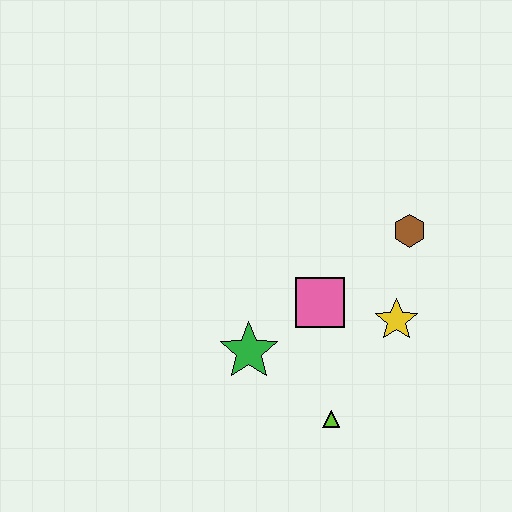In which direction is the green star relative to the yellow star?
The green star is to the left of the yellow star.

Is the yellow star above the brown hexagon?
No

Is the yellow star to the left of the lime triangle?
No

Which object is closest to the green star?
The pink square is closest to the green star.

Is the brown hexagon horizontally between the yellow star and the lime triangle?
No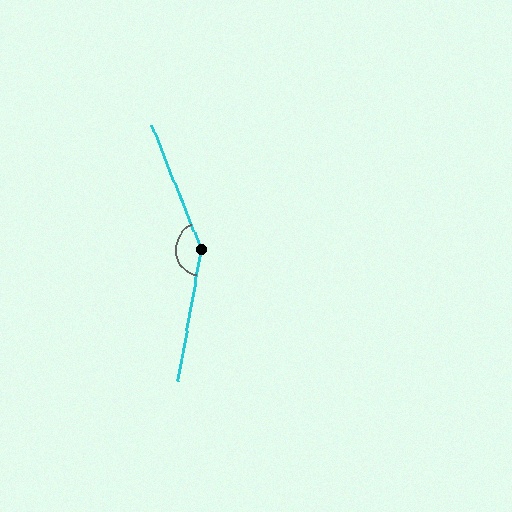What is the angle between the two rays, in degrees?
Approximately 148 degrees.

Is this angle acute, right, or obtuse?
It is obtuse.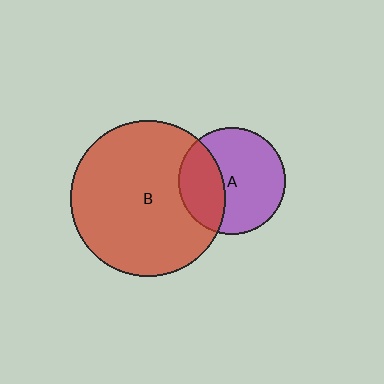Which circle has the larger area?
Circle B (red).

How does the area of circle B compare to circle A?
Approximately 2.1 times.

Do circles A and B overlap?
Yes.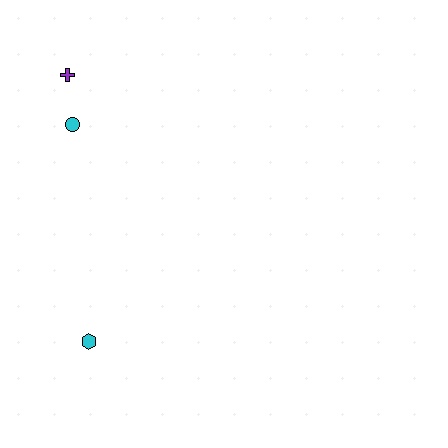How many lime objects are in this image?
There are no lime objects.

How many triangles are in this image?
There are no triangles.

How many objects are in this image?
There are 3 objects.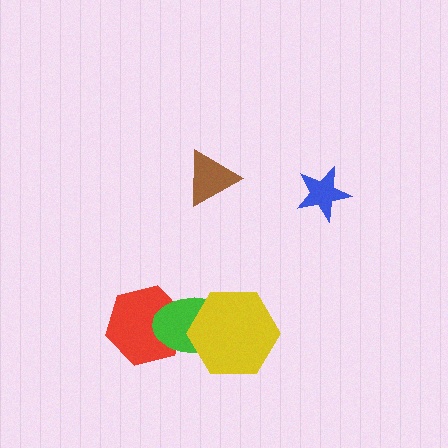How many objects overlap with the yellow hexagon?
1 object overlaps with the yellow hexagon.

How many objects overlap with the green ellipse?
2 objects overlap with the green ellipse.